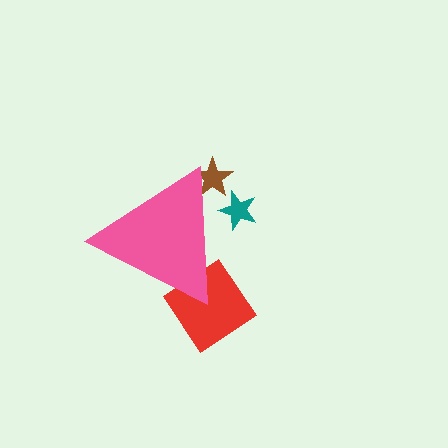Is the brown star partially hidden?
Yes, the brown star is partially hidden behind the pink triangle.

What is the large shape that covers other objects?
A pink triangle.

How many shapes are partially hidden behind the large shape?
3 shapes are partially hidden.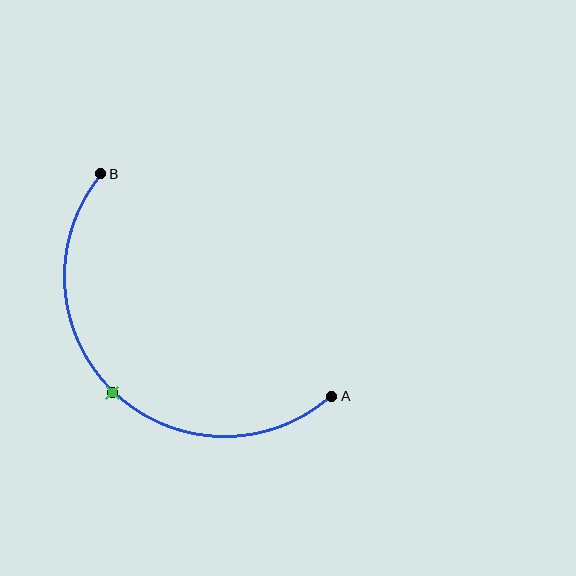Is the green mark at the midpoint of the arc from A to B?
Yes. The green mark lies on the arc at equal arc-length from both A and B — it is the arc midpoint.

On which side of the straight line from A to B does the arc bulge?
The arc bulges below and to the left of the straight line connecting A and B.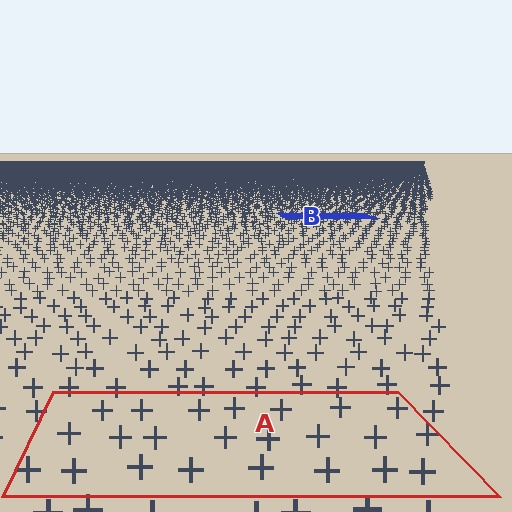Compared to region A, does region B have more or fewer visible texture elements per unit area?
Region B has more texture elements per unit area — they are packed more densely because it is farther away.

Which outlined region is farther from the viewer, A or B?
Region B is farther from the viewer — the texture elements inside it appear smaller and more densely packed.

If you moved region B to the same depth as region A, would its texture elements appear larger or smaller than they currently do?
They would appear larger. At a closer depth, the same texture elements are projected at a bigger on-screen size.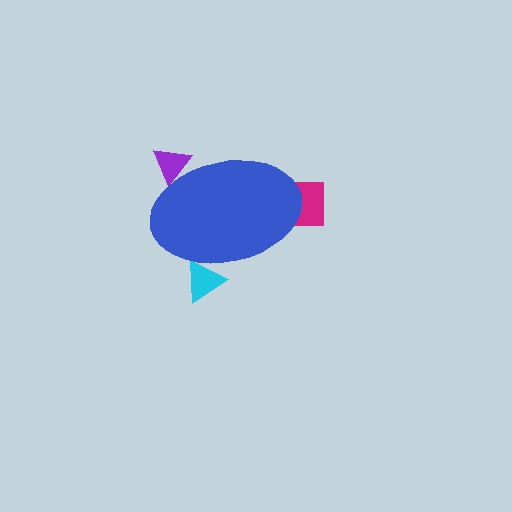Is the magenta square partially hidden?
Yes, the magenta square is partially hidden behind the blue ellipse.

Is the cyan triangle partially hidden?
Yes, the cyan triangle is partially hidden behind the blue ellipse.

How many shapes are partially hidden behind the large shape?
3 shapes are partially hidden.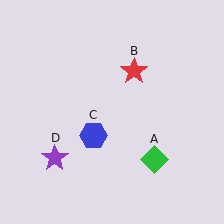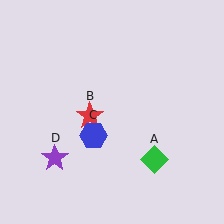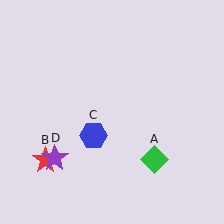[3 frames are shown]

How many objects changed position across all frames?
1 object changed position: red star (object B).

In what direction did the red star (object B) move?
The red star (object B) moved down and to the left.